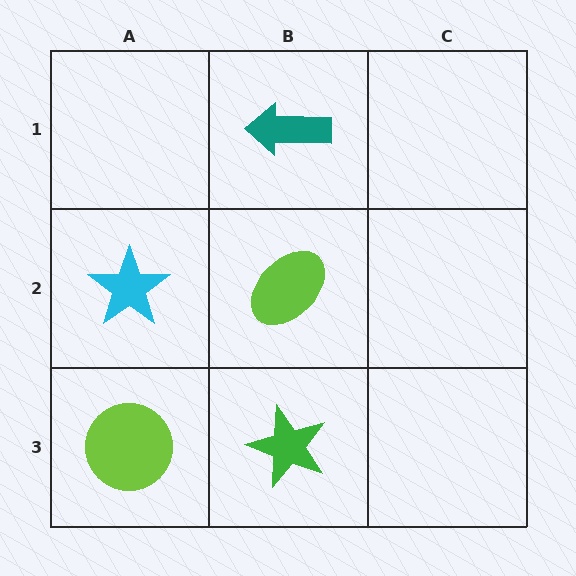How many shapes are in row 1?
1 shape.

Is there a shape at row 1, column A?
No, that cell is empty.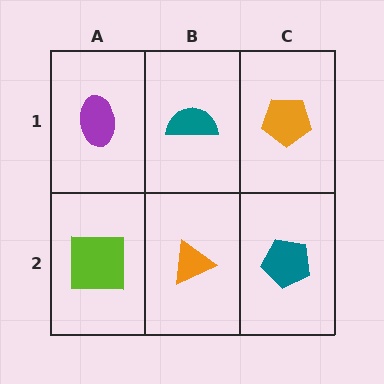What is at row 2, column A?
A lime square.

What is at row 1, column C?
An orange pentagon.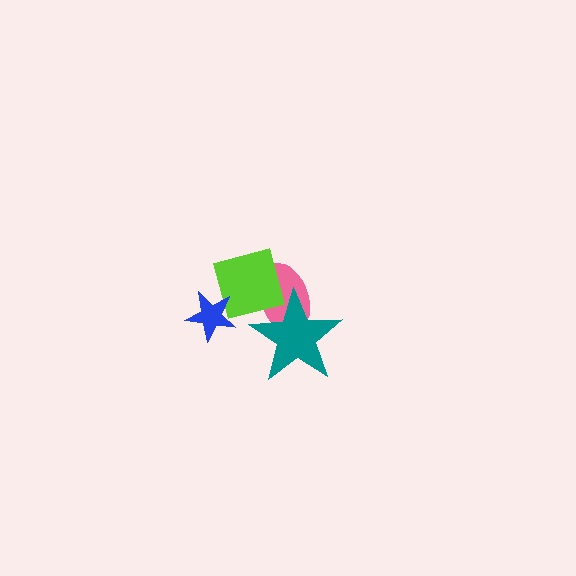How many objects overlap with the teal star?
2 objects overlap with the teal star.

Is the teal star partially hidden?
No, no other shape covers it.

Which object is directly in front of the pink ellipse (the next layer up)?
The lime square is directly in front of the pink ellipse.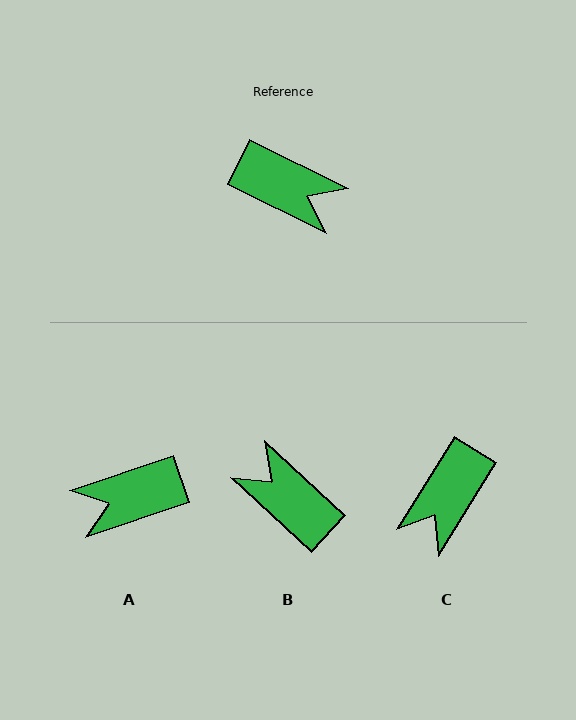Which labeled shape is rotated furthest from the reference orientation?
B, about 163 degrees away.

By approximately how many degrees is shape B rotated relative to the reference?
Approximately 163 degrees counter-clockwise.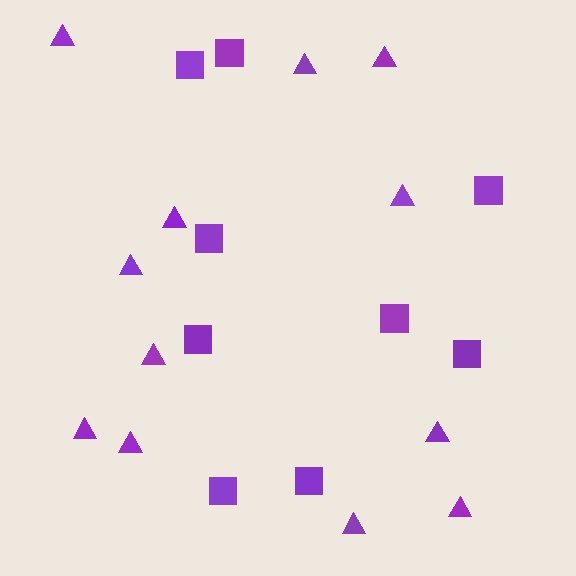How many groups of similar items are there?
There are 2 groups: one group of triangles (12) and one group of squares (9).